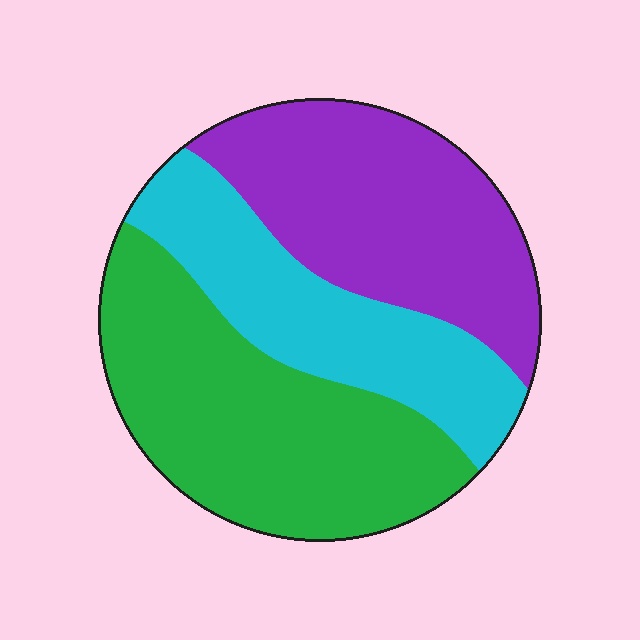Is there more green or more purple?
Green.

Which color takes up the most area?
Green, at roughly 40%.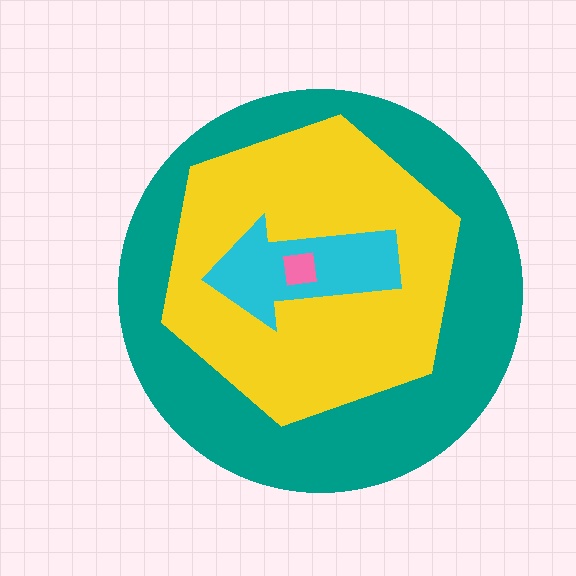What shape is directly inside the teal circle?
The yellow hexagon.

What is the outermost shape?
The teal circle.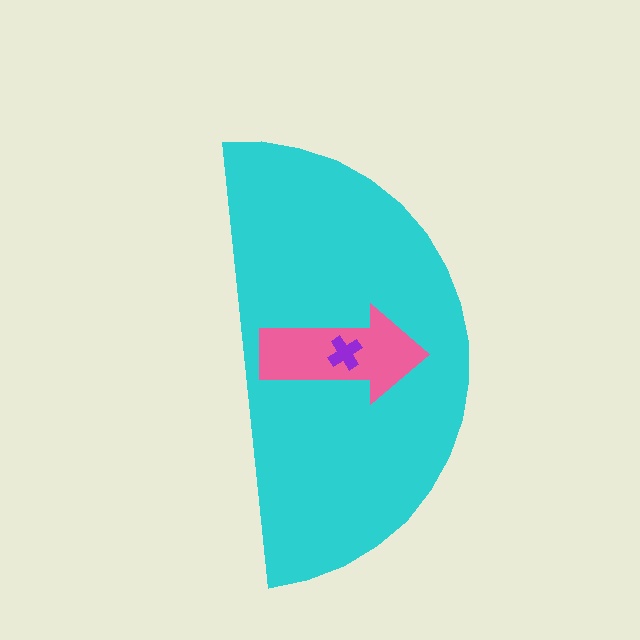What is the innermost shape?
The purple cross.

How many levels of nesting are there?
3.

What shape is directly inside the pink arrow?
The purple cross.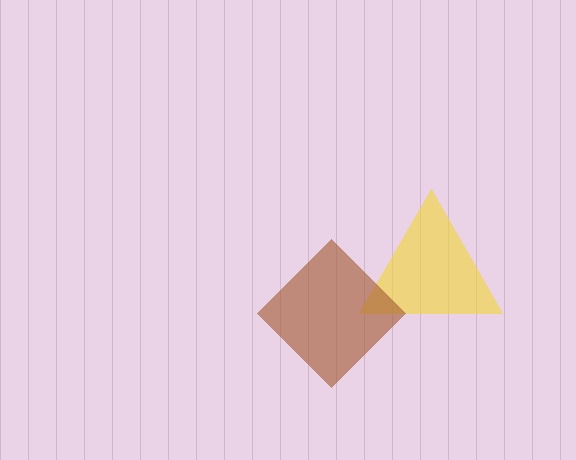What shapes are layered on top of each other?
The layered shapes are: a yellow triangle, a brown diamond.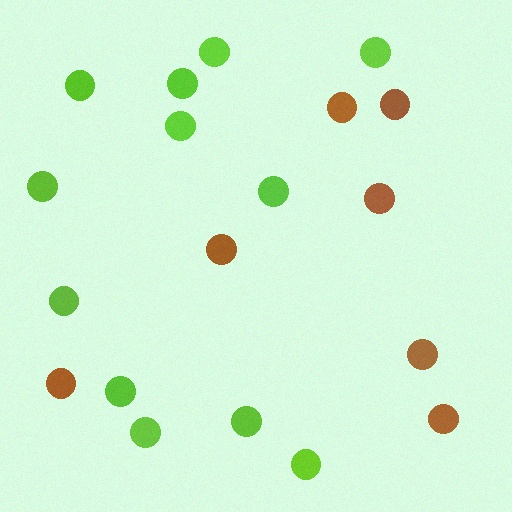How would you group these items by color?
There are 2 groups: one group of brown circles (7) and one group of lime circles (12).